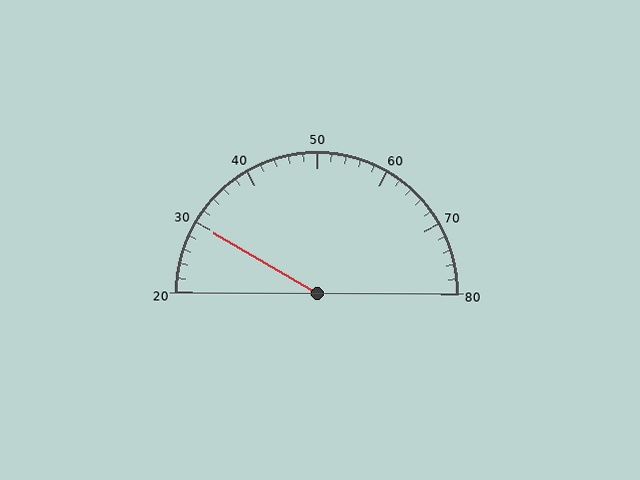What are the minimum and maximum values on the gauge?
The gauge ranges from 20 to 80.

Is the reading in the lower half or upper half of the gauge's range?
The reading is in the lower half of the range (20 to 80).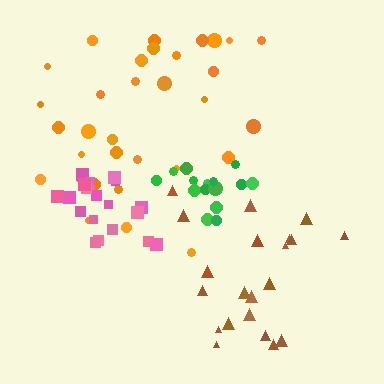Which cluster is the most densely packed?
Pink.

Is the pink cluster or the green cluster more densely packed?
Pink.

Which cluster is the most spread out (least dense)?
Brown.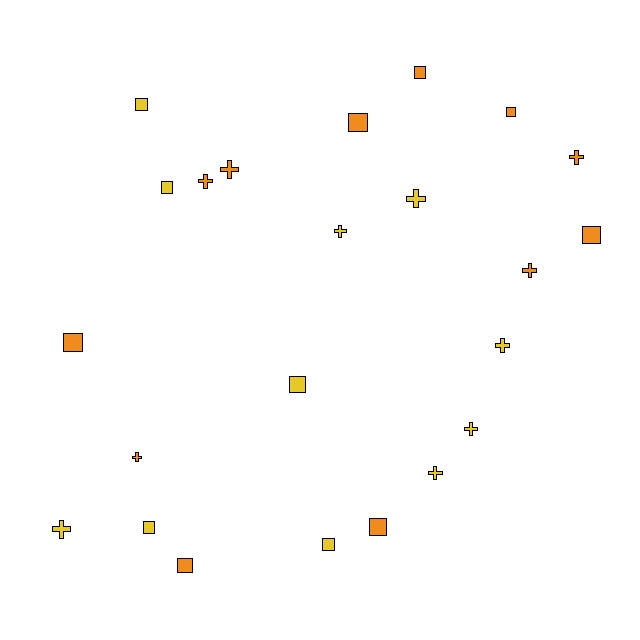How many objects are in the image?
There are 23 objects.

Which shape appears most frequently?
Square, with 12 objects.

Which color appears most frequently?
Orange, with 12 objects.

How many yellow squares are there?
There are 5 yellow squares.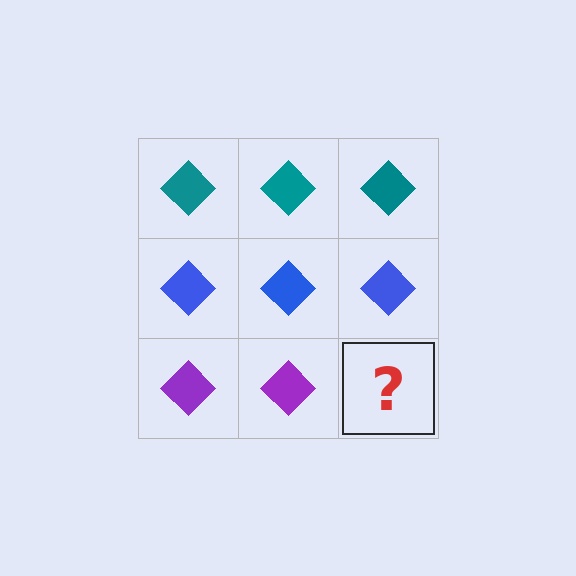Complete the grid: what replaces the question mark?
The question mark should be replaced with a purple diamond.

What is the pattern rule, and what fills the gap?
The rule is that each row has a consistent color. The gap should be filled with a purple diamond.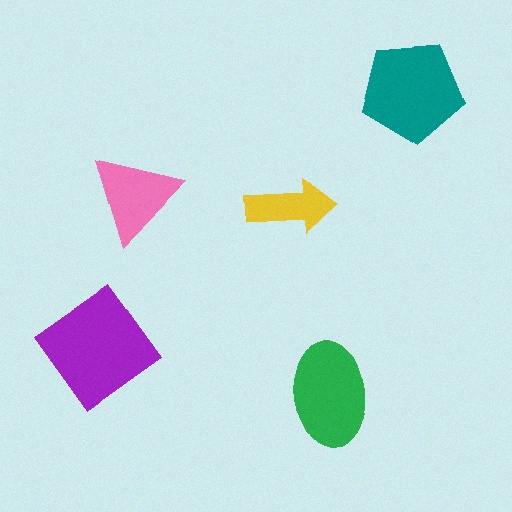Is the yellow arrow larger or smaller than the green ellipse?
Smaller.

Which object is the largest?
The purple diamond.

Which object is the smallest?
The yellow arrow.